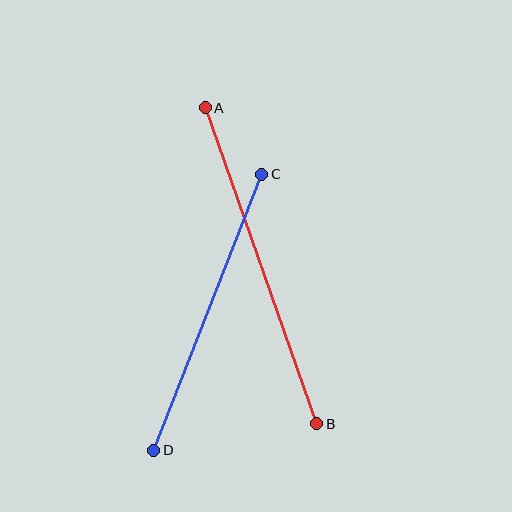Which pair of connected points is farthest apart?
Points A and B are farthest apart.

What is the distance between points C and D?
The distance is approximately 297 pixels.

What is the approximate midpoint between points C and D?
The midpoint is at approximately (208, 312) pixels.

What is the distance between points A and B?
The distance is approximately 335 pixels.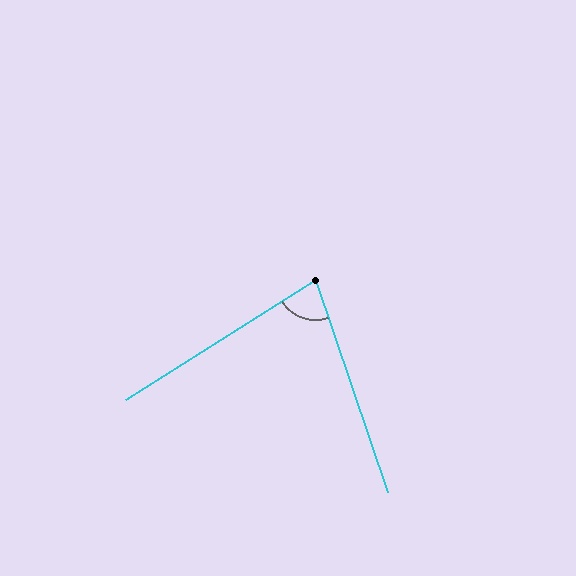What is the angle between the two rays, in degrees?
Approximately 76 degrees.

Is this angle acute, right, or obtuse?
It is acute.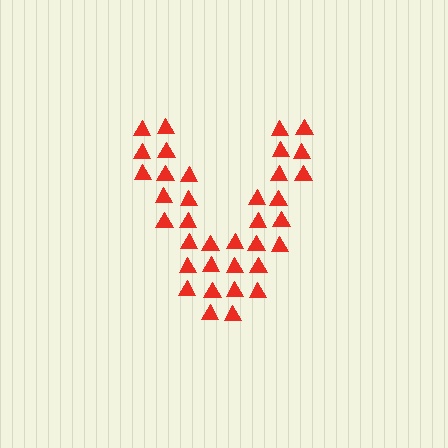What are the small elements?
The small elements are triangles.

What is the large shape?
The large shape is the letter V.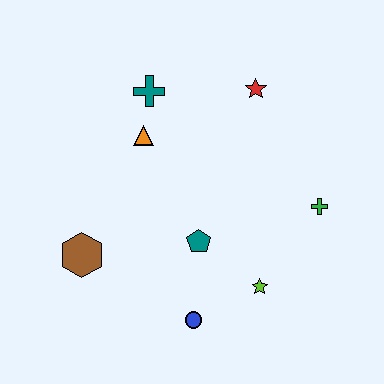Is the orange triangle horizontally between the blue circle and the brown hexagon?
Yes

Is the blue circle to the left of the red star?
Yes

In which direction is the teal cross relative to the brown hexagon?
The teal cross is above the brown hexagon.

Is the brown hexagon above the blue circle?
Yes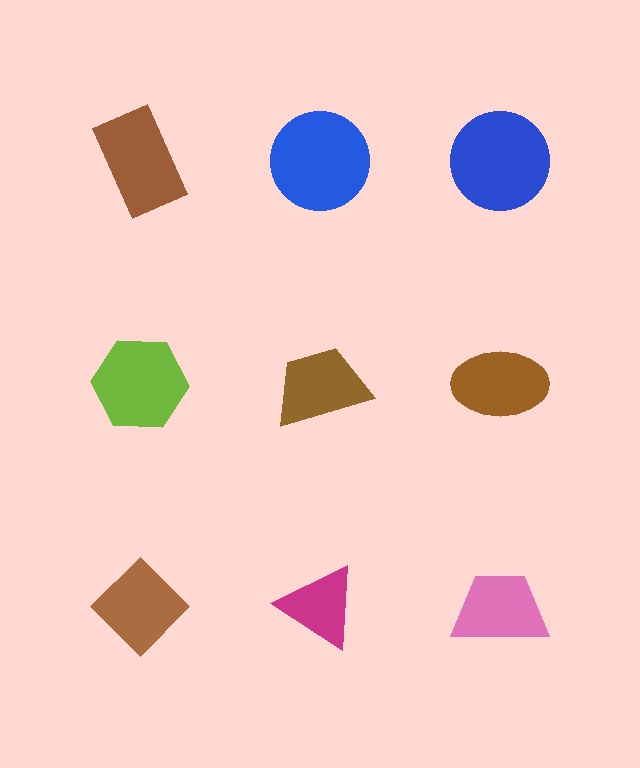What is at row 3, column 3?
A pink trapezoid.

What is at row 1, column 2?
A blue circle.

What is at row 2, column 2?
A brown trapezoid.